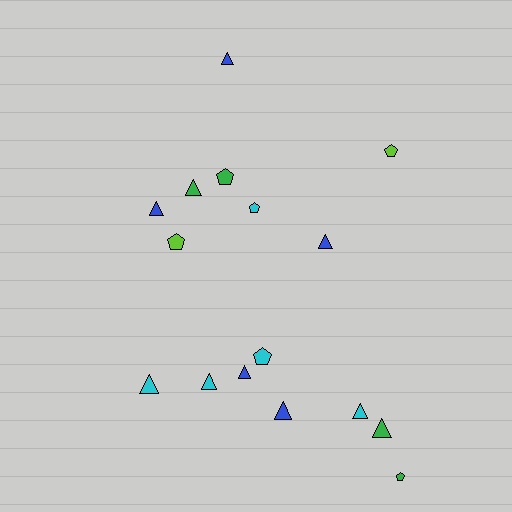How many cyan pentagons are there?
There are 2 cyan pentagons.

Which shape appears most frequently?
Triangle, with 10 objects.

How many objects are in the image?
There are 16 objects.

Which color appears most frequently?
Cyan, with 5 objects.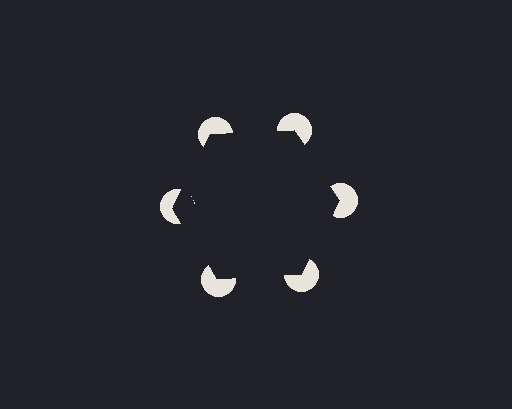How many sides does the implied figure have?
6 sides.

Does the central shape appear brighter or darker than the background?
It typically appears slightly darker than the background, even though no actual brightness change is drawn.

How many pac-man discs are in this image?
There are 6 — one at each vertex of the illusory hexagon.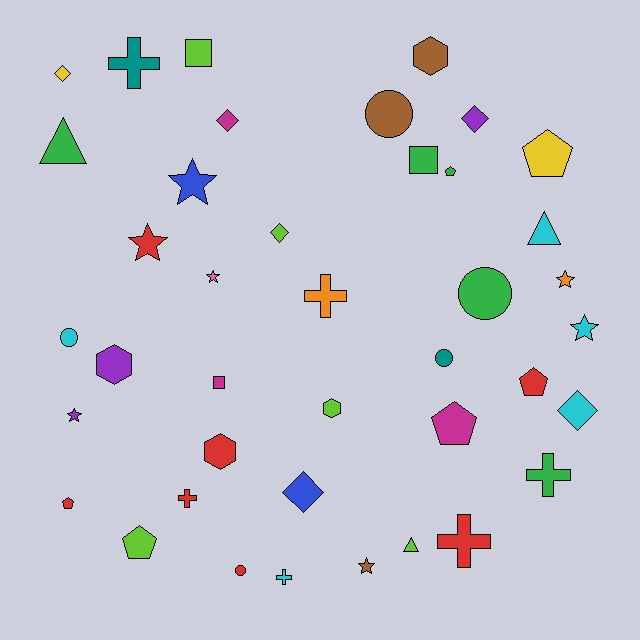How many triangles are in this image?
There are 3 triangles.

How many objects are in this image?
There are 40 objects.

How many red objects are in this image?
There are 7 red objects.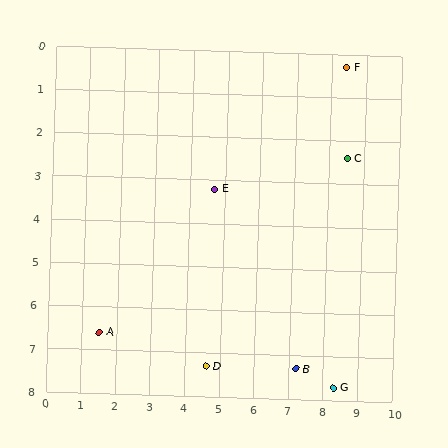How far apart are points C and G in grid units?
Points C and G are about 5.3 grid units apart.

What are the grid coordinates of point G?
Point G is at approximately (8.3, 7.7).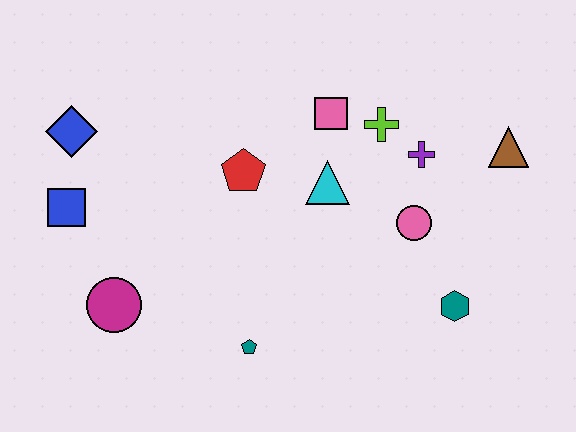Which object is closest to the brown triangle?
The purple cross is closest to the brown triangle.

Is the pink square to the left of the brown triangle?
Yes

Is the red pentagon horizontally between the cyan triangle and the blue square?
Yes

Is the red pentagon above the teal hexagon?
Yes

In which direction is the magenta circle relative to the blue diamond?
The magenta circle is below the blue diamond.